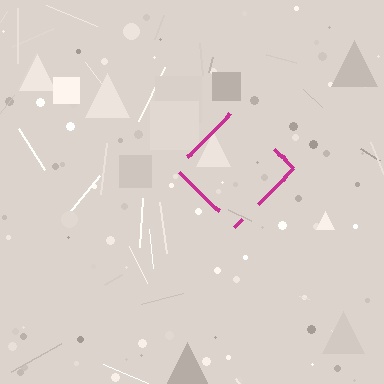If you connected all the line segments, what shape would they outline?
They would outline a diamond.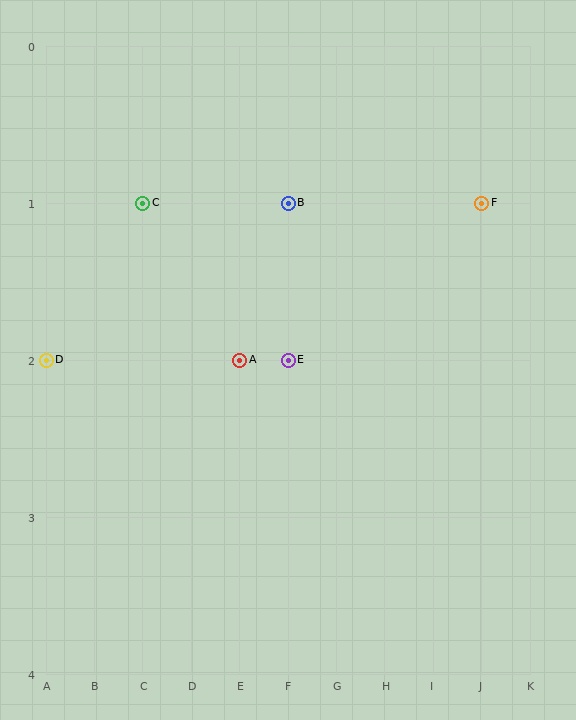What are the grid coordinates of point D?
Point D is at grid coordinates (A, 2).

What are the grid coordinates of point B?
Point B is at grid coordinates (F, 1).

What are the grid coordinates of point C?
Point C is at grid coordinates (C, 1).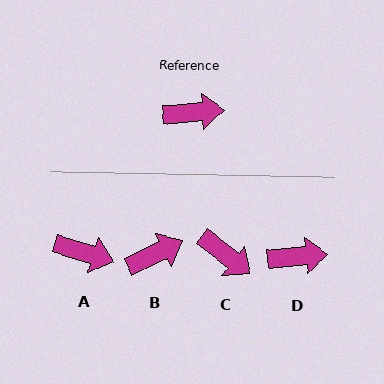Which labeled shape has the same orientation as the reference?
D.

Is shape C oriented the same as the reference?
No, it is off by about 43 degrees.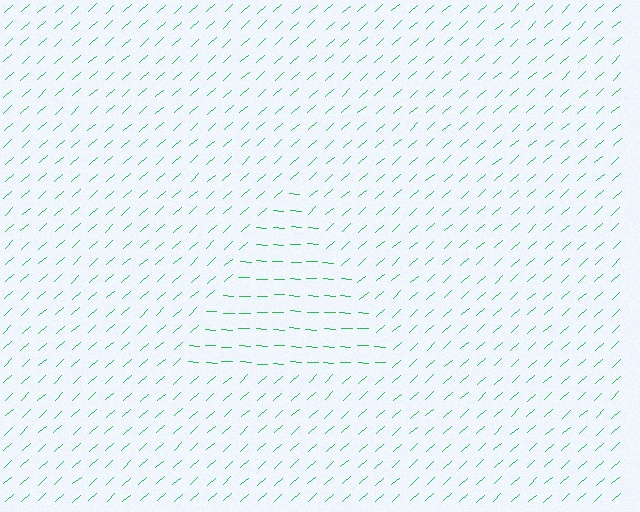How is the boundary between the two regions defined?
The boundary is defined purely by a change in line orientation (approximately 45 degrees difference). All lines are the same color and thickness.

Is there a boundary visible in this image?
Yes, there is a texture boundary formed by a change in line orientation.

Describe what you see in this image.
The image is filled with small green line segments. A triangle region in the image has lines oriented differently from the surrounding lines, creating a visible texture boundary.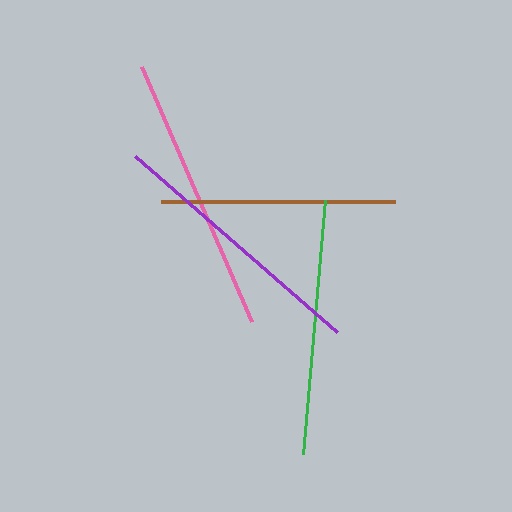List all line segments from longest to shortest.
From longest to shortest: pink, purple, green, brown.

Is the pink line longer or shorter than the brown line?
The pink line is longer than the brown line.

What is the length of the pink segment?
The pink segment is approximately 278 pixels long.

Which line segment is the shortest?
The brown line is the shortest at approximately 234 pixels.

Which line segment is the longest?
The pink line is the longest at approximately 278 pixels.